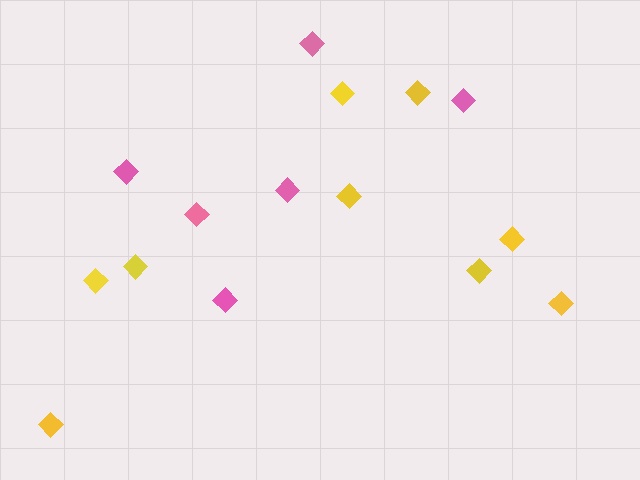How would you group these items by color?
There are 2 groups: one group of pink diamonds (6) and one group of yellow diamonds (9).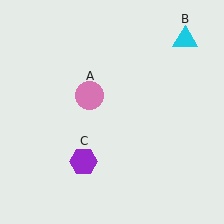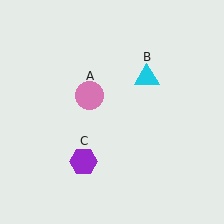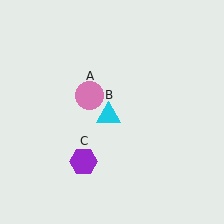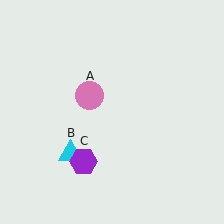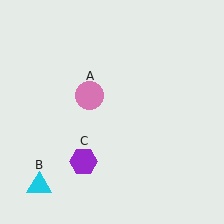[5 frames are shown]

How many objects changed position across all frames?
1 object changed position: cyan triangle (object B).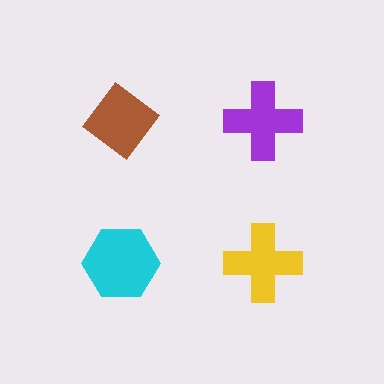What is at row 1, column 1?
A brown diamond.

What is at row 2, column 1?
A cyan hexagon.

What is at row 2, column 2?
A yellow cross.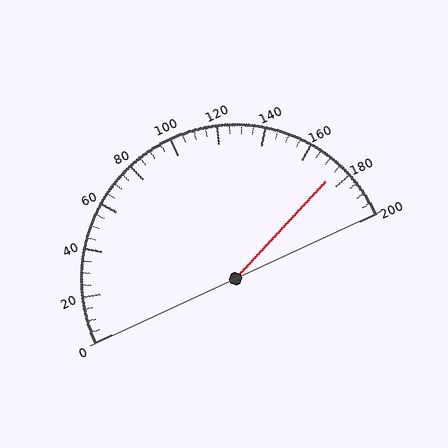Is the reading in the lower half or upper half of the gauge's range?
The reading is in the upper half of the range (0 to 200).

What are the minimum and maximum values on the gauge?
The gauge ranges from 0 to 200.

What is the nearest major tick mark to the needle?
The nearest major tick mark is 180.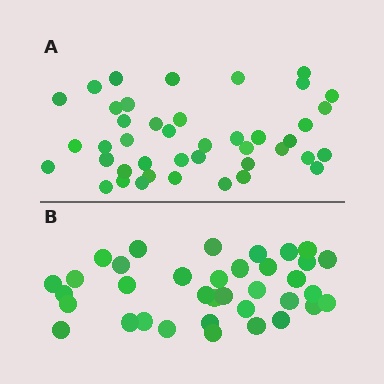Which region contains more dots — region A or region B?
Region A (the top region) has more dots.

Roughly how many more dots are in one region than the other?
Region A has about 6 more dots than region B.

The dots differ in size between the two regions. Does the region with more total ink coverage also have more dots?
No. Region B has more total ink coverage because its dots are larger, but region A actually contains more individual dots. Total area can be misleading — the number of items is what matters here.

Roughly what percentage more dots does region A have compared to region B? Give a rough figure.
About 15% more.